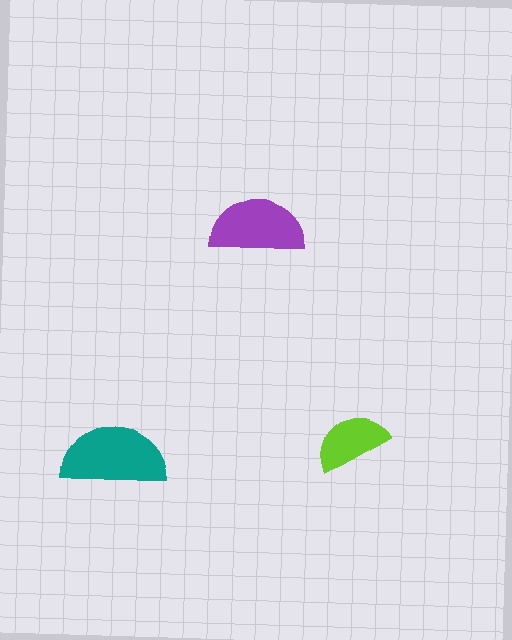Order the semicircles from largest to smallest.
the teal one, the purple one, the lime one.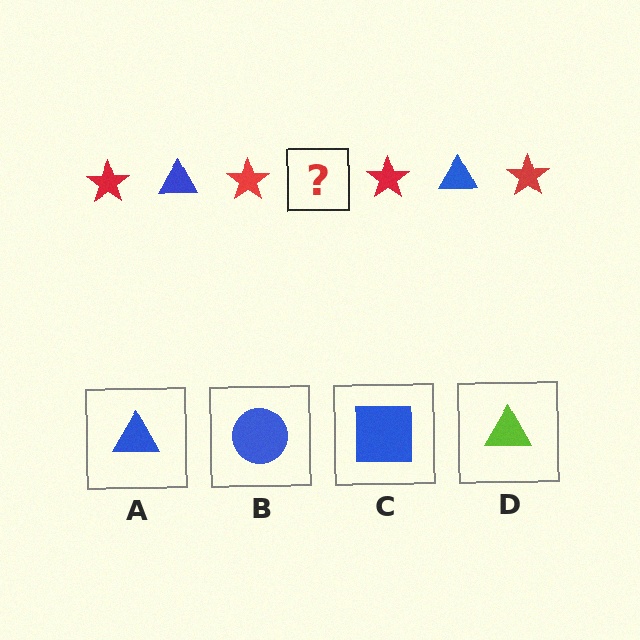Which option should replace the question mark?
Option A.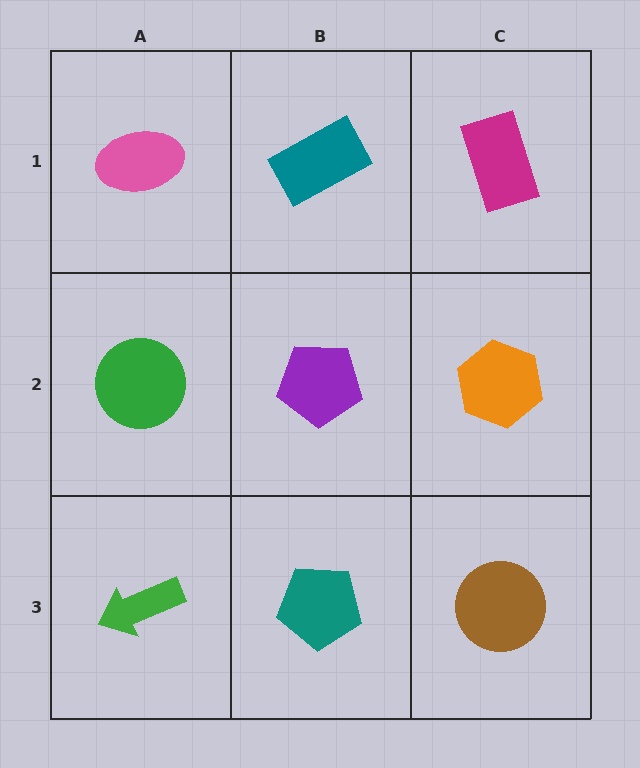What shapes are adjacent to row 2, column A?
A pink ellipse (row 1, column A), a green arrow (row 3, column A), a purple pentagon (row 2, column B).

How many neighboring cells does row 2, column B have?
4.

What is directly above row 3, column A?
A green circle.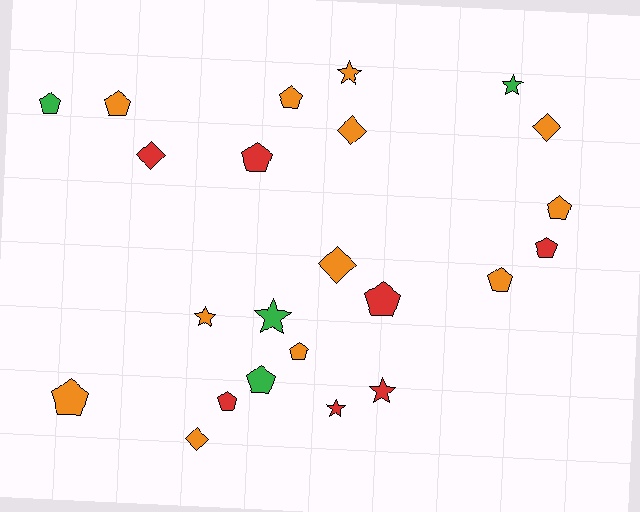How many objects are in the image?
There are 23 objects.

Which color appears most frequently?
Orange, with 12 objects.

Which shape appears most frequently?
Pentagon, with 12 objects.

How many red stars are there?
There are 2 red stars.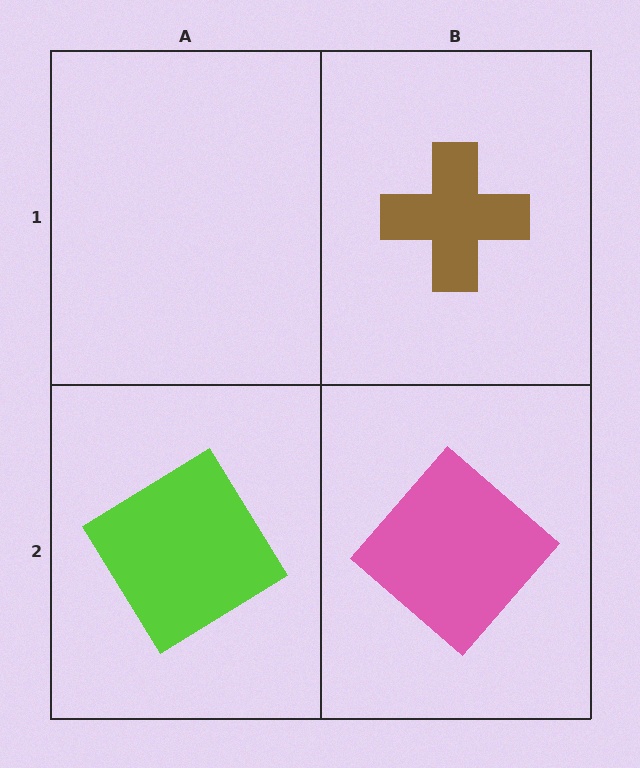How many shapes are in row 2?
2 shapes.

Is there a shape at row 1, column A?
No, that cell is empty.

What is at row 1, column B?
A brown cross.